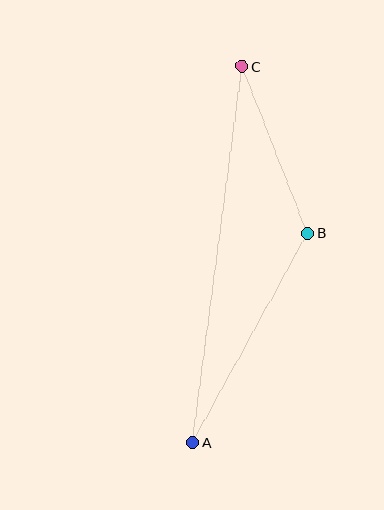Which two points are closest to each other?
Points B and C are closest to each other.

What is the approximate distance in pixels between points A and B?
The distance between A and B is approximately 239 pixels.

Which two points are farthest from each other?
Points A and C are farthest from each other.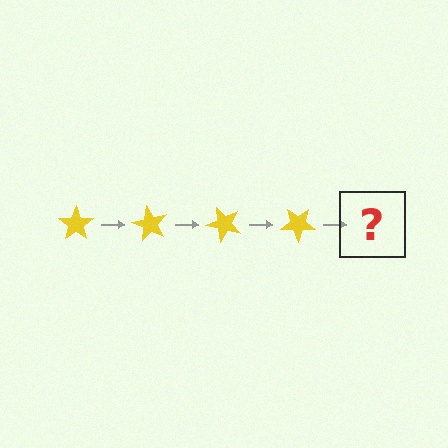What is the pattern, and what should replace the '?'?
The pattern is that the star rotates 60 degrees each step. The '?' should be a yellow star rotated 240 degrees.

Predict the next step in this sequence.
The next step is a yellow star rotated 240 degrees.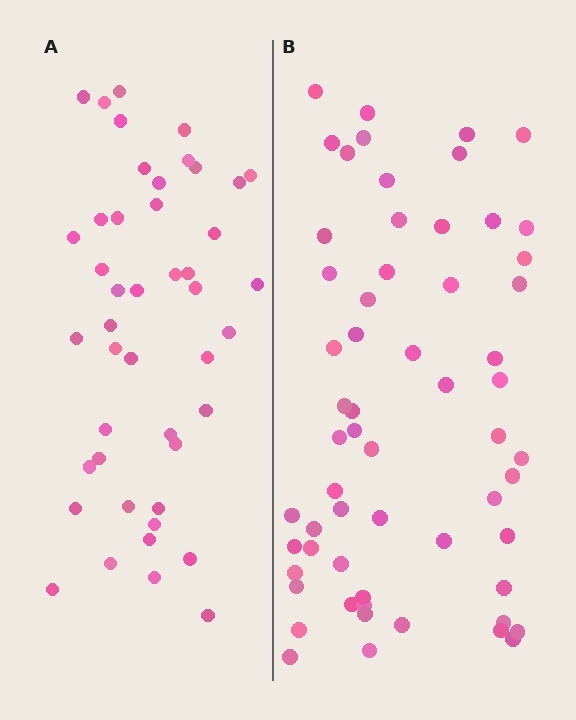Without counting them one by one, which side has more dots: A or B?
Region B (the right region) has more dots.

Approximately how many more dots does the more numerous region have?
Region B has approximately 15 more dots than region A.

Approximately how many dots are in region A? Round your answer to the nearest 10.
About 40 dots. (The exact count is 45, which rounds to 40.)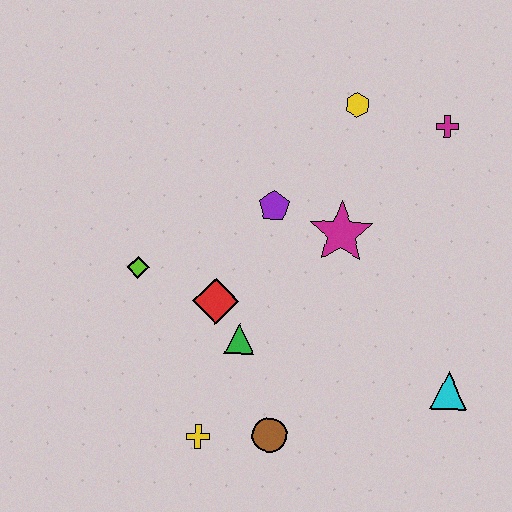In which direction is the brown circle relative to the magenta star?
The brown circle is below the magenta star.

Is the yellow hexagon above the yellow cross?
Yes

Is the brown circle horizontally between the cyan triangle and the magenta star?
No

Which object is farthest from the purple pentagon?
The cyan triangle is farthest from the purple pentagon.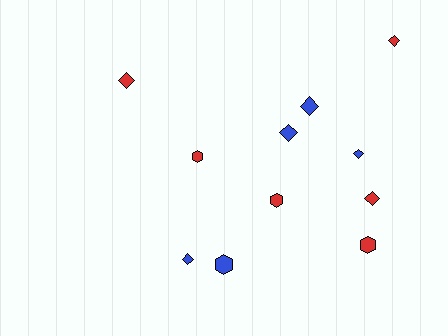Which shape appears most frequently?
Diamond, with 7 objects.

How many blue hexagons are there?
There is 1 blue hexagon.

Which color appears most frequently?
Red, with 6 objects.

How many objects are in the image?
There are 11 objects.